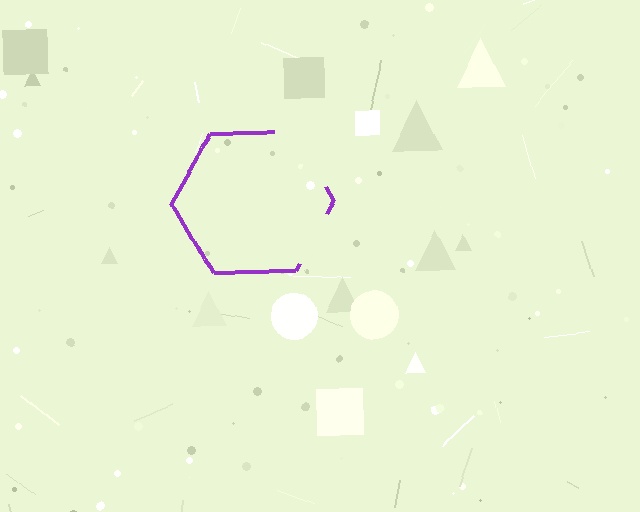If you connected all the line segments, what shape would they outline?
They would outline a hexagon.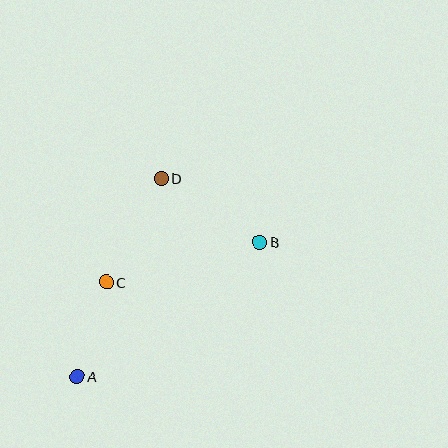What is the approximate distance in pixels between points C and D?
The distance between C and D is approximately 117 pixels.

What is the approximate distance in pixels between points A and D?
The distance between A and D is approximately 215 pixels.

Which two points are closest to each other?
Points A and C are closest to each other.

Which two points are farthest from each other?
Points A and B are farthest from each other.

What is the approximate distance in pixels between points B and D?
The distance between B and D is approximately 117 pixels.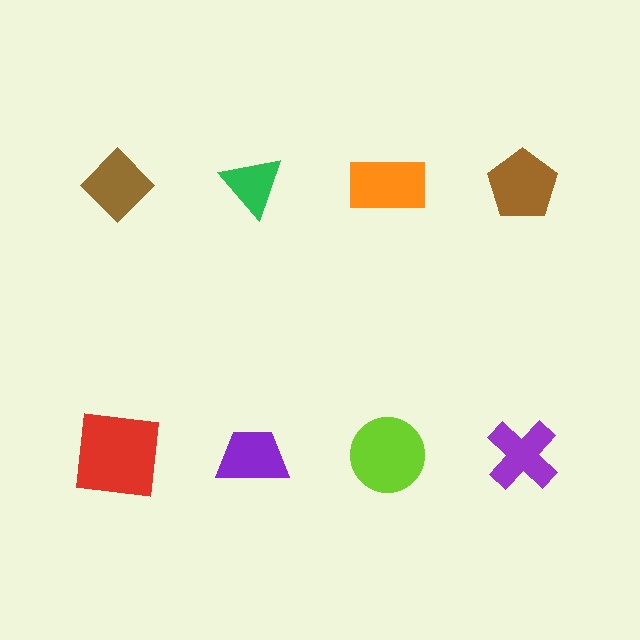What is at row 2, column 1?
A red square.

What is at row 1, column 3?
An orange rectangle.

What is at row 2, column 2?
A purple trapezoid.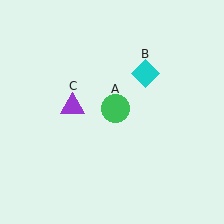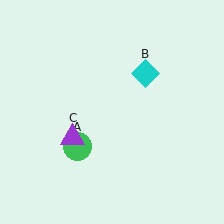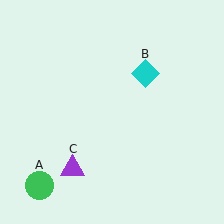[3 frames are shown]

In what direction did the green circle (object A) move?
The green circle (object A) moved down and to the left.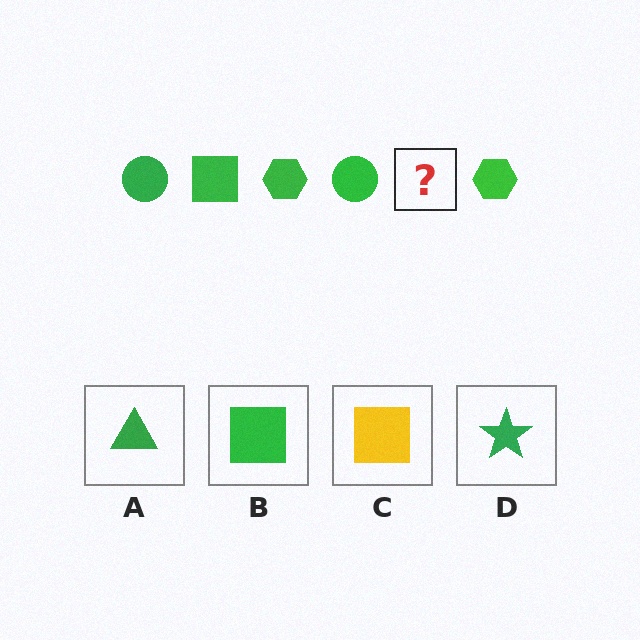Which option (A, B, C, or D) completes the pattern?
B.